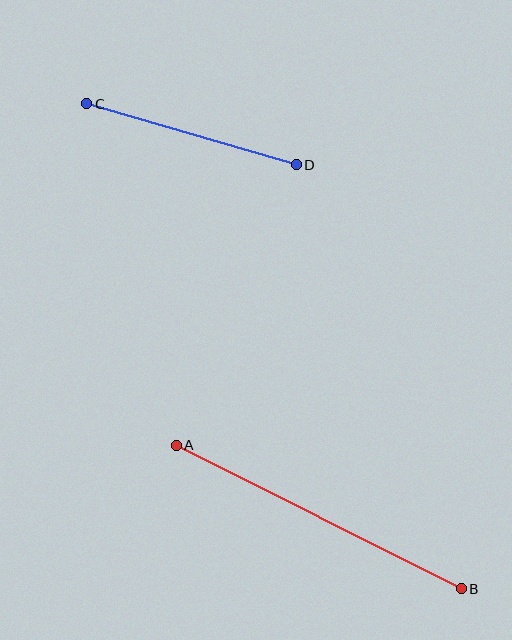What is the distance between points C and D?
The distance is approximately 218 pixels.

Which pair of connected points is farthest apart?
Points A and B are farthest apart.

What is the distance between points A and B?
The distance is approximately 319 pixels.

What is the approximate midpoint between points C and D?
The midpoint is at approximately (192, 134) pixels.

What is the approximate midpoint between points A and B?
The midpoint is at approximately (319, 517) pixels.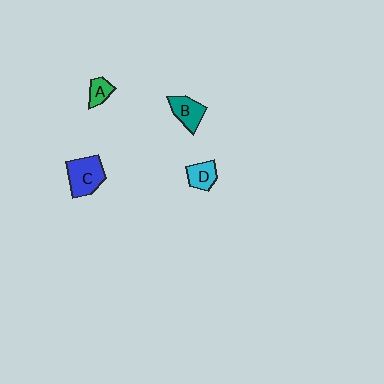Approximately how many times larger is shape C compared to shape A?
Approximately 2.2 times.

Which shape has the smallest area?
Shape A (green).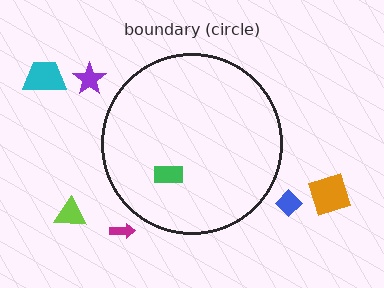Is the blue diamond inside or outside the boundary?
Outside.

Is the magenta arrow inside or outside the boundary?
Outside.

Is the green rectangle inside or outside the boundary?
Inside.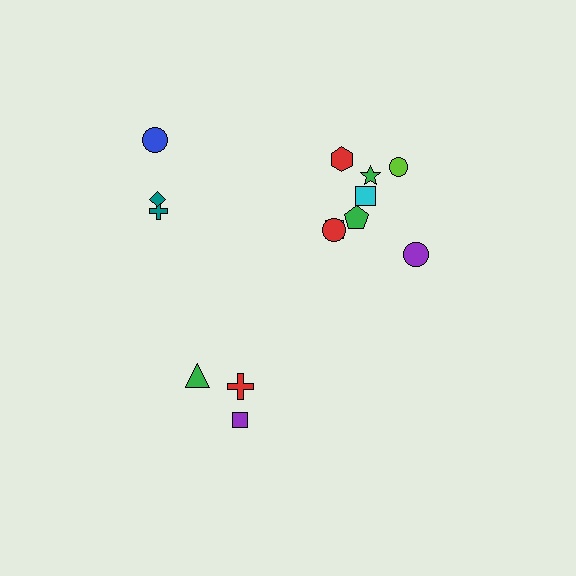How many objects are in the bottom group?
There are 3 objects.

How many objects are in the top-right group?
There are 8 objects.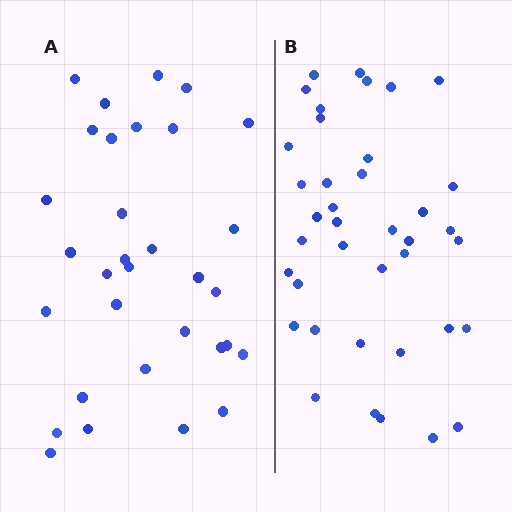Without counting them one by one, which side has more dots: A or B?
Region B (the right region) has more dots.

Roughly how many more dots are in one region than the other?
Region B has roughly 8 or so more dots than region A.